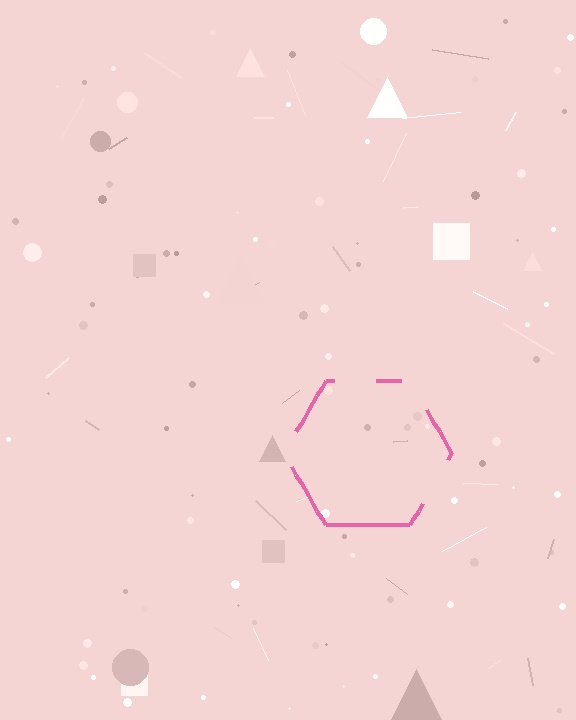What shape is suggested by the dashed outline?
The dashed outline suggests a hexagon.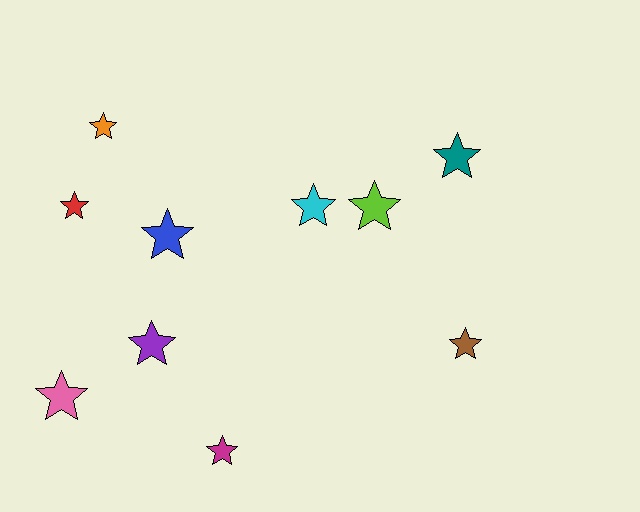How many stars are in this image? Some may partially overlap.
There are 10 stars.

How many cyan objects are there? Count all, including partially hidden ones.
There is 1 cyan object.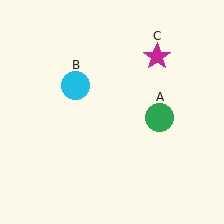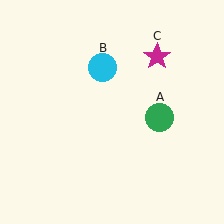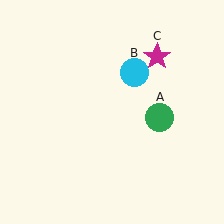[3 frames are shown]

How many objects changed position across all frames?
1 object changed position: cyan circle (object B).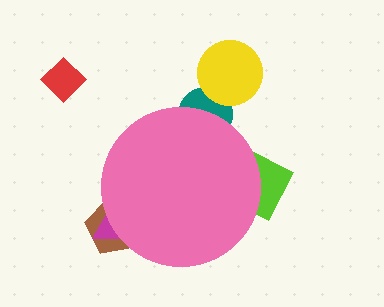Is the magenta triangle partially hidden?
Yes, the magenta triangle is partially hidden behind the pink circle.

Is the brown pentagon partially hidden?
Yes, the brown pentagon is partially hidden behind the pink circle.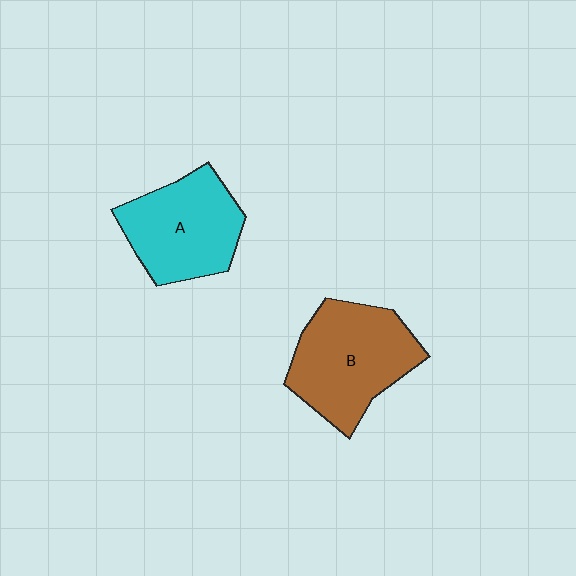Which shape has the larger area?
Shape B (brown).